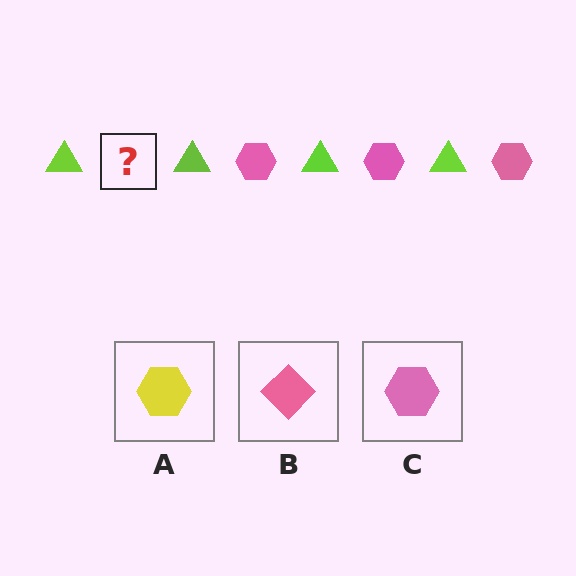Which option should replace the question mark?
Option C.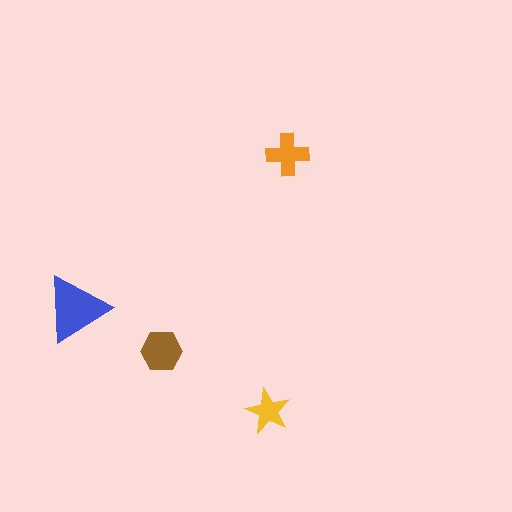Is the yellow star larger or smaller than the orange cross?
Smaller.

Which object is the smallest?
The yellow star.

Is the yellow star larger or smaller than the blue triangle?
Smaller.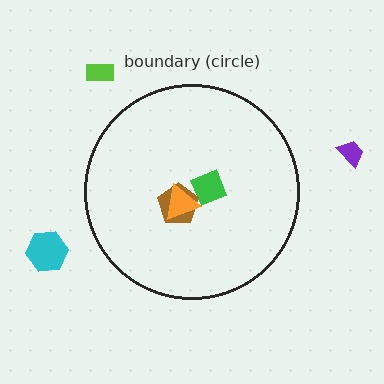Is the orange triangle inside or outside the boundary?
Inside.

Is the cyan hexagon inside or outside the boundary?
Outside.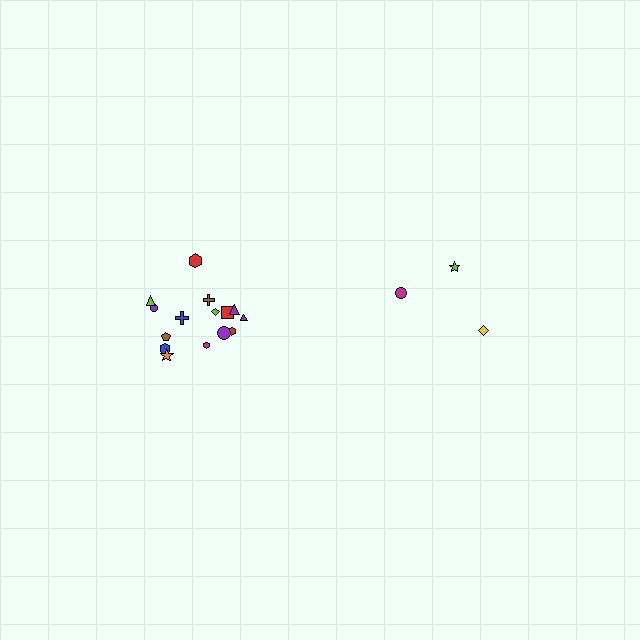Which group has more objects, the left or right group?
The left group.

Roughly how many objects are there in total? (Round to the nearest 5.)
Roughly 20 objects in total.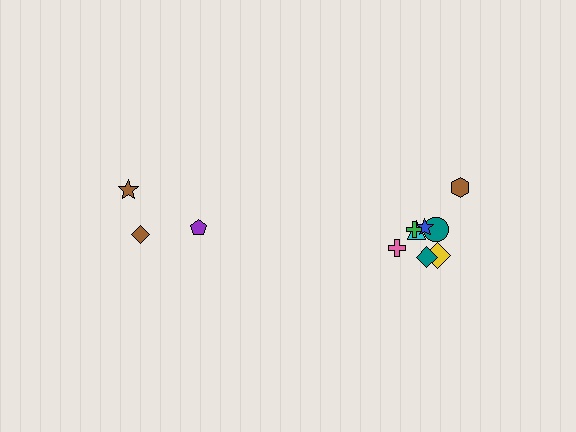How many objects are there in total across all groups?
There are 11 objects.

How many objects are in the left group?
There are 3 objects.